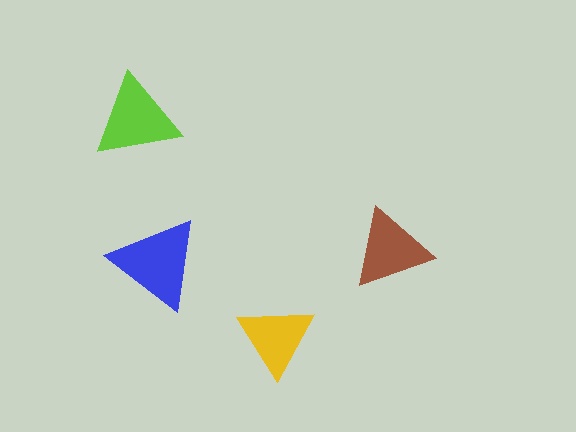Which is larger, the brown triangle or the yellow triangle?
The brown one.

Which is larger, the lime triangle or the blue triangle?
The blue one.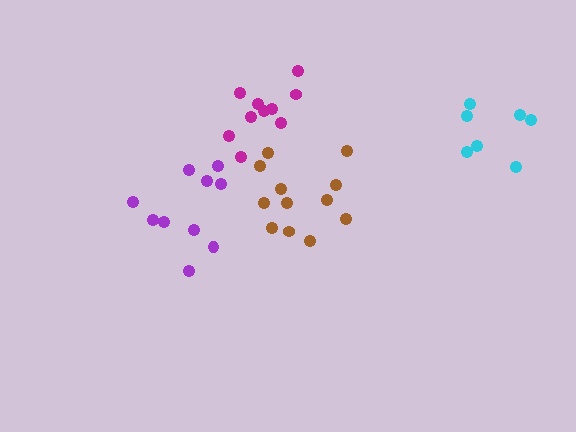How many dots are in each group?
Group 1: 7 dots, Group 2: 12 dots, Group 3: 10 dots, Group 4: 10 dots (39 total).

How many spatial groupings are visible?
There are 4 spatial groupings.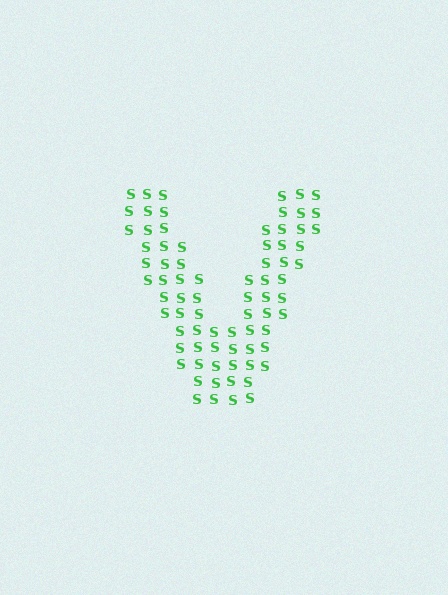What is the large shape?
The large shape is the letter V.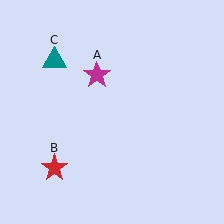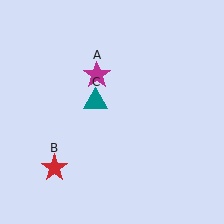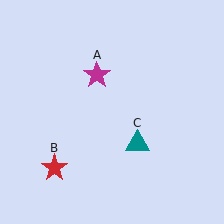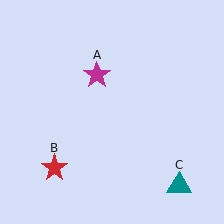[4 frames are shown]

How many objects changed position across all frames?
1 object changed position: teal triangle (object C).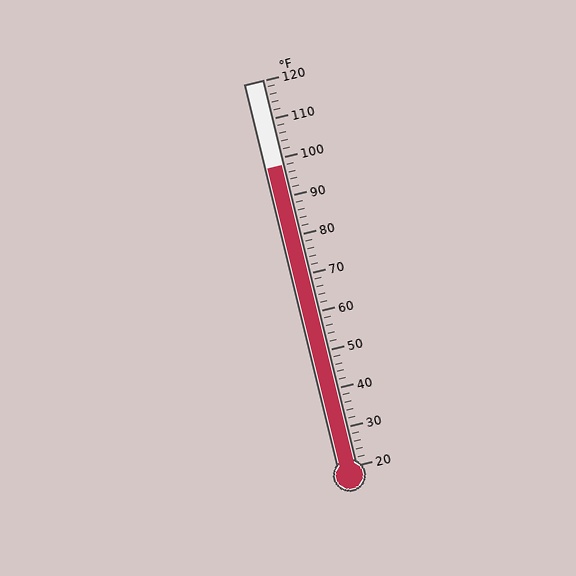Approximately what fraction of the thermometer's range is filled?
The thermometer is filled to approximately 80% of its range.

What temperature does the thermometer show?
The thermometer shows approximately 98°F.